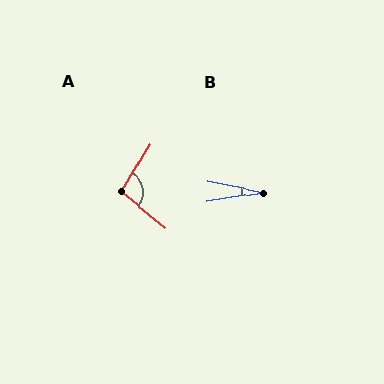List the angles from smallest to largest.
B (20°), A (97°).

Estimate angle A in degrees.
Approximately 97 degrees.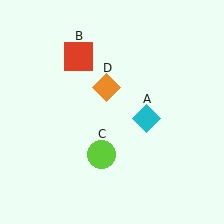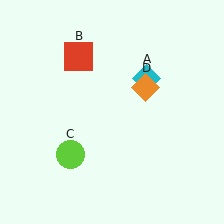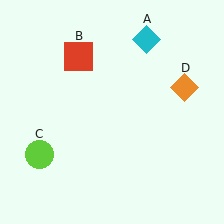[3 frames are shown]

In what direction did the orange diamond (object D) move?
The orange diamond (object D) moved right.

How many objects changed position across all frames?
3 objects changed position: cyan diamond (object A), lime circle (object C), orange diamond (object D).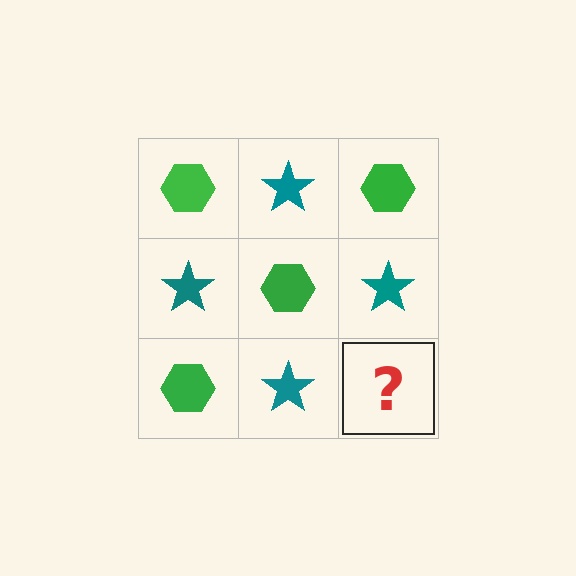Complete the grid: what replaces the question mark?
The question mark should be replaced with a green hexagon.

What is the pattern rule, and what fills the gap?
The rule is that it alternates green hexagon and teal star in a checkerboard pattern. The gap should be filled with a green hexagon.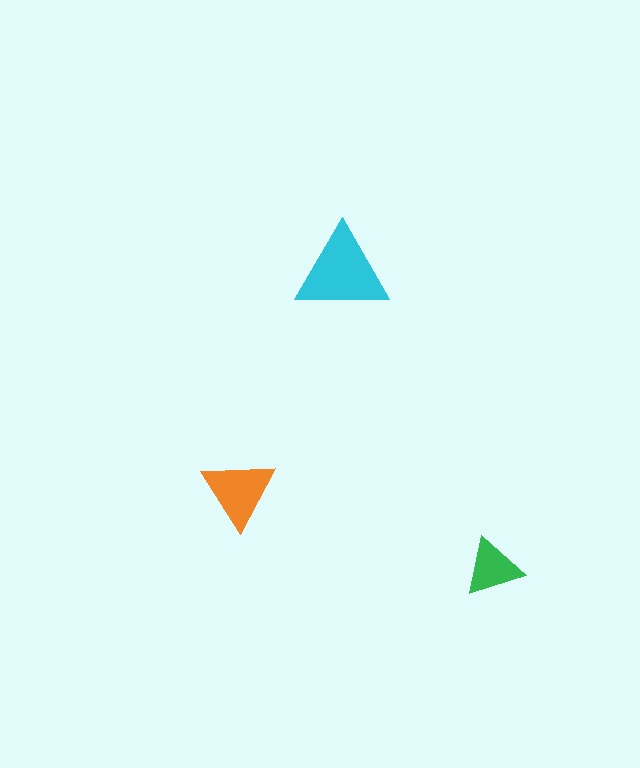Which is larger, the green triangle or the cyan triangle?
The cyan one.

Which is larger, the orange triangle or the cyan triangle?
The cyan one.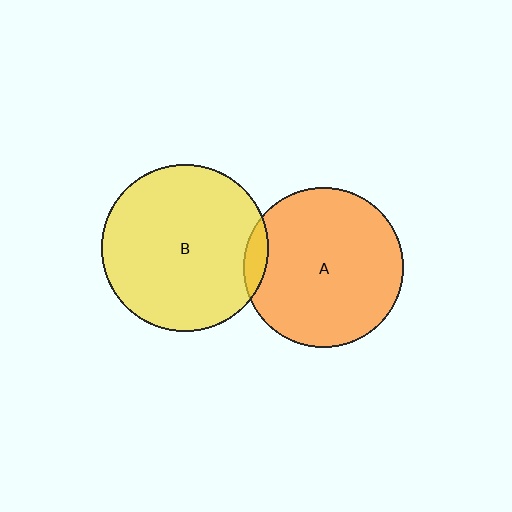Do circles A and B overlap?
Yes.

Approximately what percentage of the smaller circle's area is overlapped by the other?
Approximately 5%.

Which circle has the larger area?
Circle B (yellow).